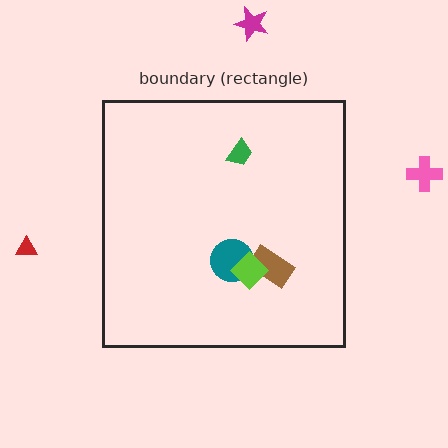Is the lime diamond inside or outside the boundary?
Inside.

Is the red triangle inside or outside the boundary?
Outside.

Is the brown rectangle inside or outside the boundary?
Inside.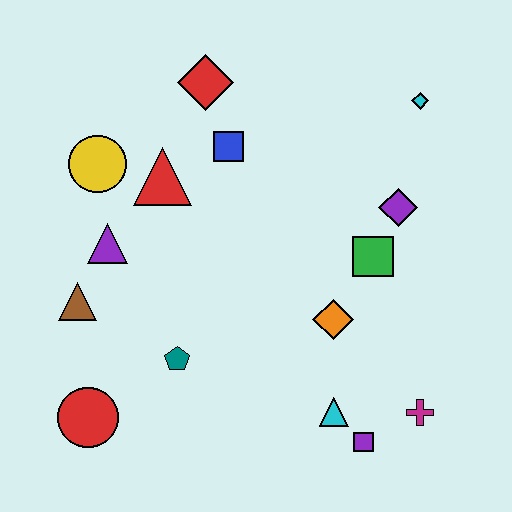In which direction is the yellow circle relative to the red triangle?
The yellow circle is to the left of the red triangle.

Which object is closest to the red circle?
The teal pentagon is closest to the red circle.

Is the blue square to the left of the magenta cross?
Yes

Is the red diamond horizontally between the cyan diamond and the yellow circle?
Yes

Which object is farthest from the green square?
The red circle is farthest from the green square.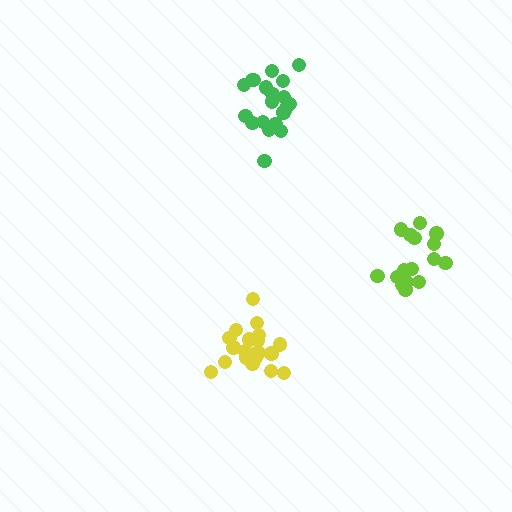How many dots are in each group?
Group 1: 16 dots, Group 2: 21 dots, Group 3: 20 dots (57 total).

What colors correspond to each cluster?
The clusters are colored: lime, yellow, green.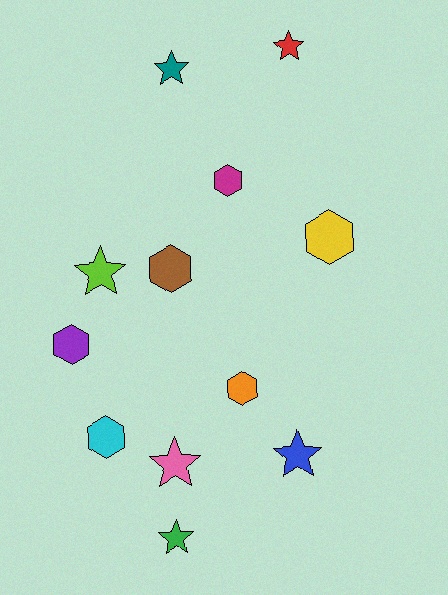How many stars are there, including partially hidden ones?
There are 6 stars.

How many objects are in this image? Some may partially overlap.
There are 12 objects.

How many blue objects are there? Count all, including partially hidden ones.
There is 1 blue object.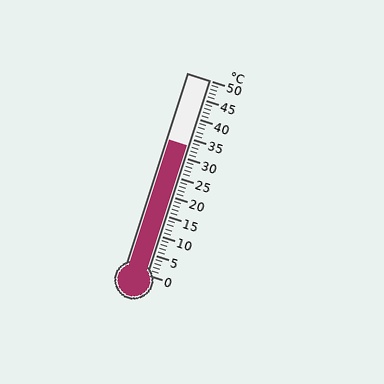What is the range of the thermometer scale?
The thermometer scale ranges from 0°C to 50°C.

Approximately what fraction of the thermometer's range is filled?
The thermometer is filled to approximately 65% of its range.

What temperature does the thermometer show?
The thermometer shows approximately 33°C.